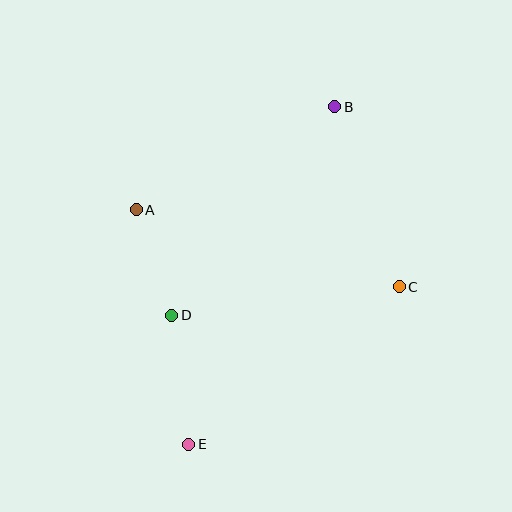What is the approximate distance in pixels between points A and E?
The distance between A and E is approximately 240 pixels.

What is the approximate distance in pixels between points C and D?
The distance between C and D is approximately 230 pixels.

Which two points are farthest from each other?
Points B and E are farthest from each other.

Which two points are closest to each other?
Points A and D are closest to each other.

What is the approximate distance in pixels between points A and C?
The distance between A and C is approximately 274 pixels.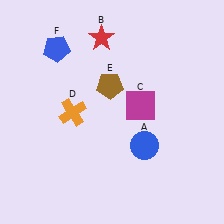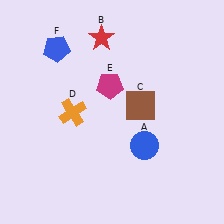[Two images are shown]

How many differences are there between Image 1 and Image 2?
There are 2 differences between the two images.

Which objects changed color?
C changed from magenta to brown. E changed from brown to magenta.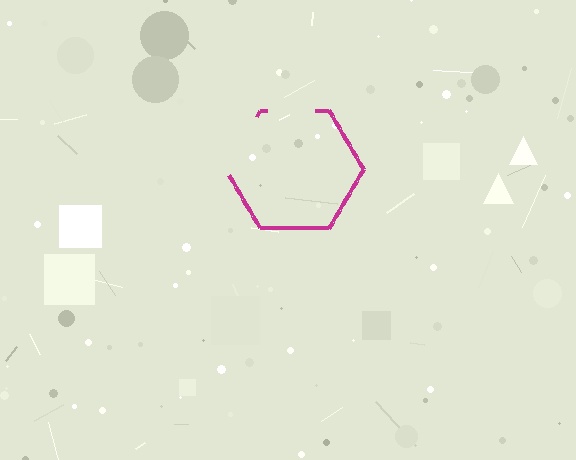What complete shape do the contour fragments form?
The contour fragments form a hexagon.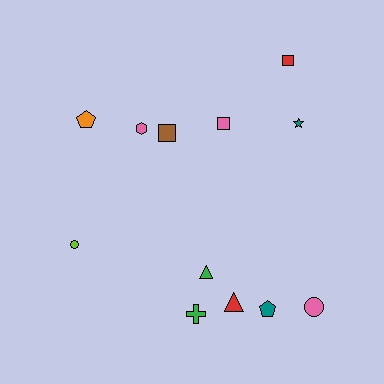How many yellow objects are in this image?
There are no yellow objects.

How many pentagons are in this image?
There are 2 pentagons.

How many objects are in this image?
There are 12 objects.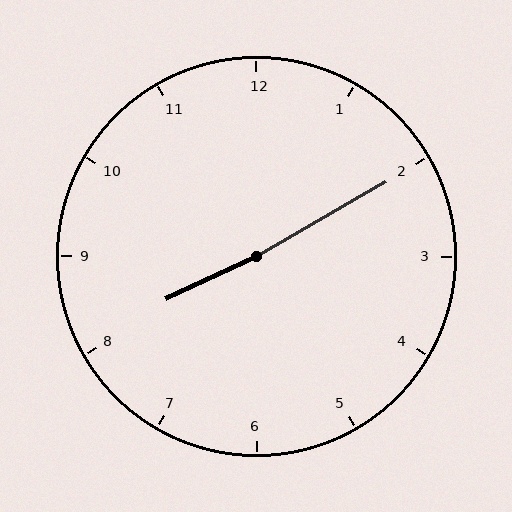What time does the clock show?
8:10.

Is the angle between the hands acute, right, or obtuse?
It is obtuse.